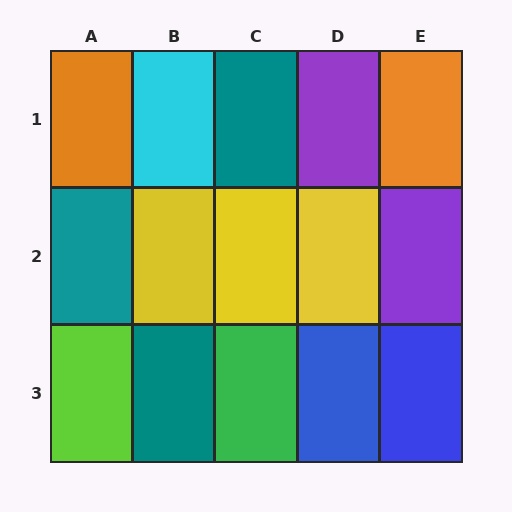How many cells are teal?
3 cells are teal.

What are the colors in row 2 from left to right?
Teal, yellow, yellow, yellow, purple.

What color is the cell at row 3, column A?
Lime.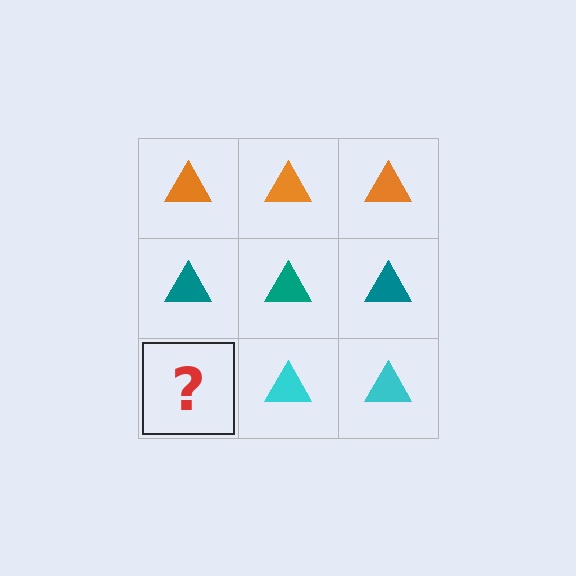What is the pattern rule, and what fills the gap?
The rule is that each row has a consistent color. The gap should be filled with a cyan triangle.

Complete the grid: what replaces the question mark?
The question mark should be replaced with a cyan triangle.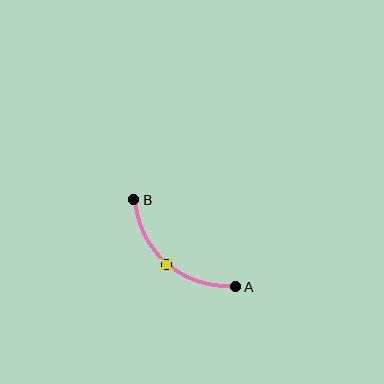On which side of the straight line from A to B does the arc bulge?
The arc bulges below and to the left of the straight line connecting A and B.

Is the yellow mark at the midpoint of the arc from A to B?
Yes. The yellow mark lies on the arc at equal arc-length from both A and B — it is the arc midpoint.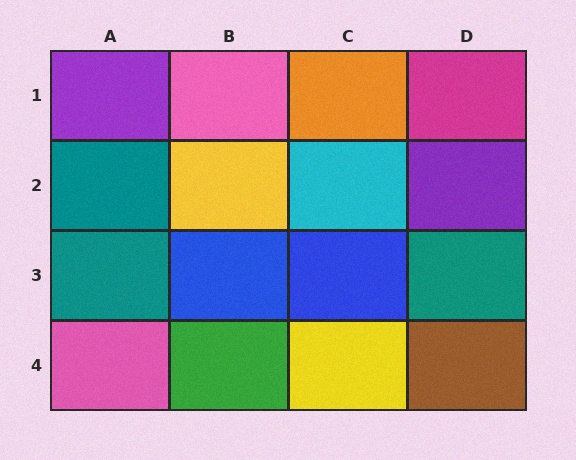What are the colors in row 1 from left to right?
Purple, pink, orange, magenta.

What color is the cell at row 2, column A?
Teal.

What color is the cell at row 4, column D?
Brown.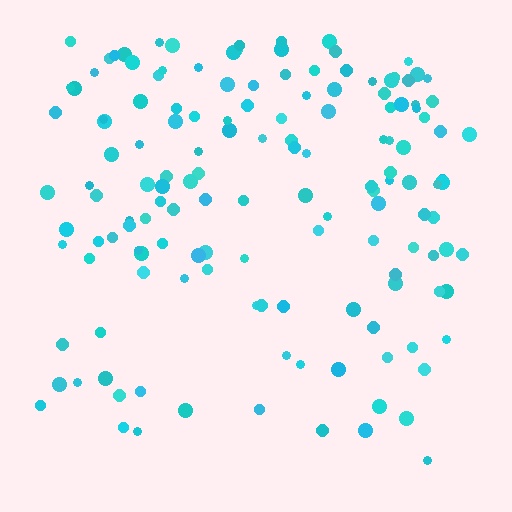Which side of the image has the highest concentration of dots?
The top.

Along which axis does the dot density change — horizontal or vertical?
Vertical.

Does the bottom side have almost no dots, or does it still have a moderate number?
Still a moderate number, just noticeably fewer than the top.